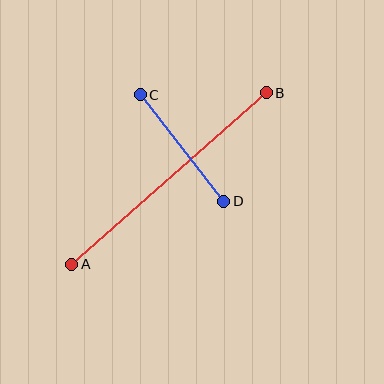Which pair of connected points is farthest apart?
Points A and B are farthest apart.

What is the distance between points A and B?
The distance is approximately 259 pixels.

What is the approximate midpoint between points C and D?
The midpoint is at approximately (182, 148) pixels.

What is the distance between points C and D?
The distance is approximately 135 pixels.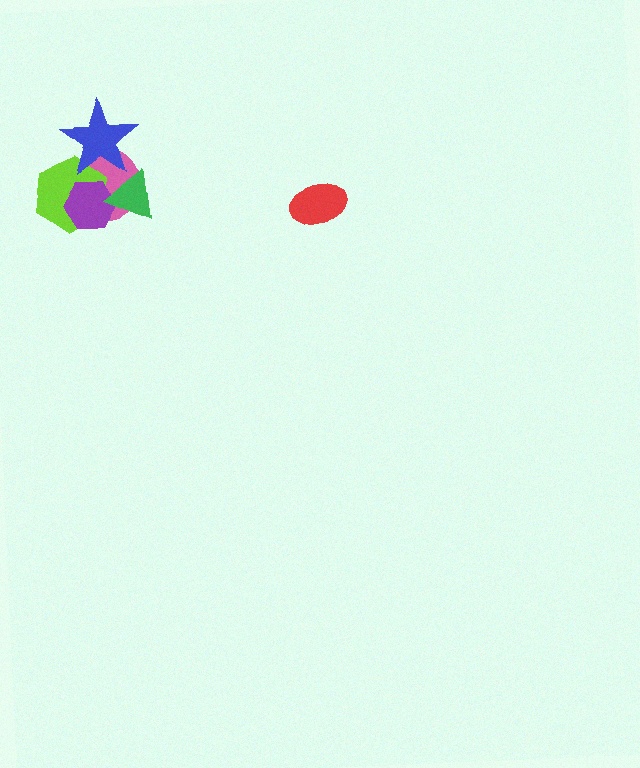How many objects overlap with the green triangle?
3 objects overlap with the green triangle.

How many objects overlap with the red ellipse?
0 objects overlap with the red ellipse.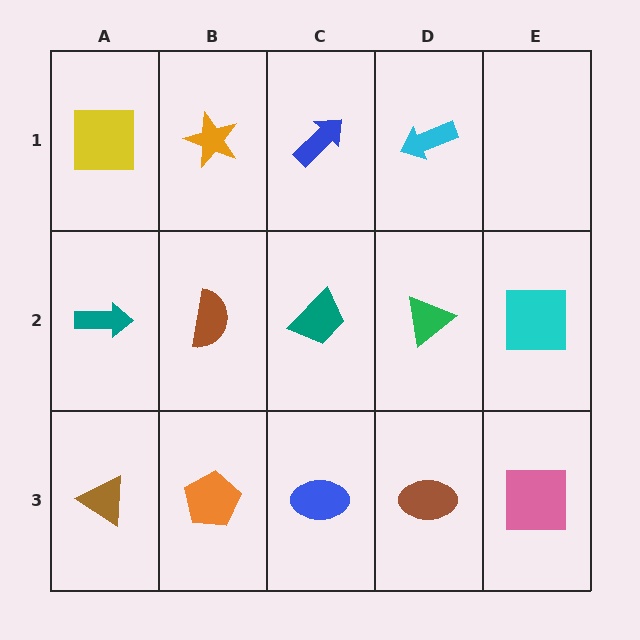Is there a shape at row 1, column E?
No, that cell is empty.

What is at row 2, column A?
A teal arrow.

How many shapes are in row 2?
5 shapes.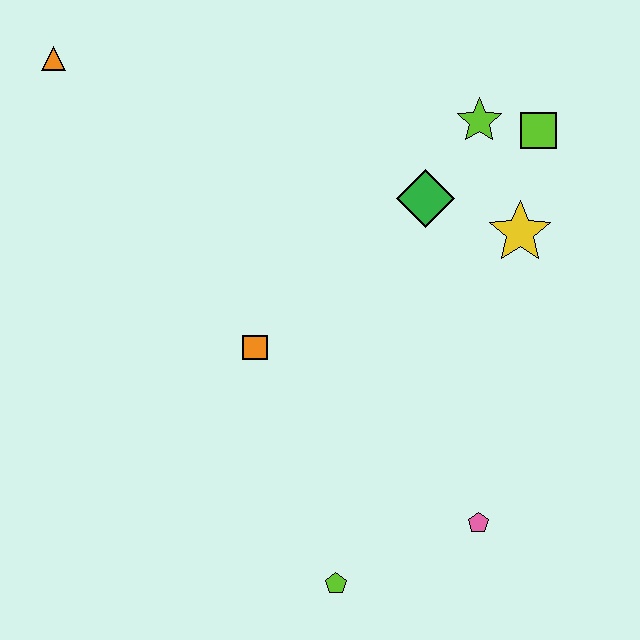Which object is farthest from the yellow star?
The orange triangle is farthest from the yellow star.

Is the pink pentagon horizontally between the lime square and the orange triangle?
Yes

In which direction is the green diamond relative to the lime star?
The green diamond is below the lime star.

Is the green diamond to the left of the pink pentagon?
Yes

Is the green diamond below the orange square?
No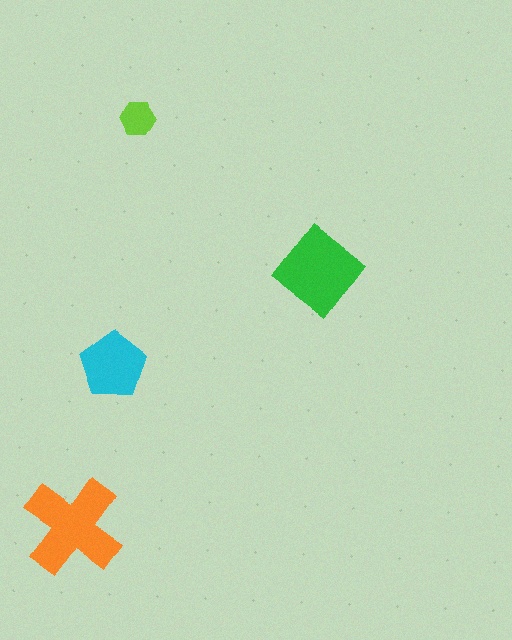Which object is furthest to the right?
The green diamond is rightmost.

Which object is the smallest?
The lime hexagon.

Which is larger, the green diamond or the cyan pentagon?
The green diamond.